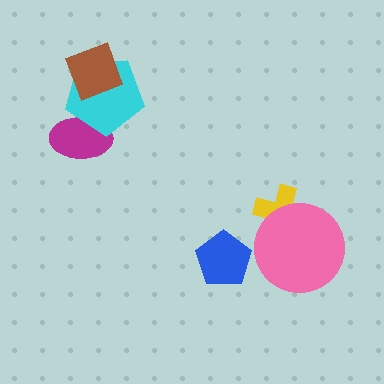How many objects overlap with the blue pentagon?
0 objects overlap with the blue pentagon.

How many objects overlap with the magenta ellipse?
1 object overlaps with the magenta ellipse.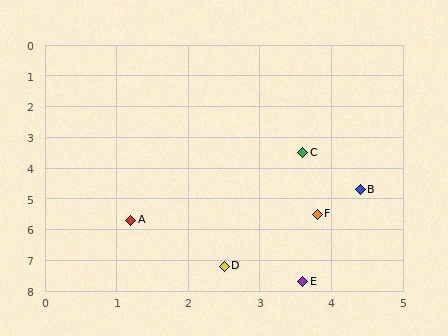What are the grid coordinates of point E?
Point E is at approximately (3.6, 7.7).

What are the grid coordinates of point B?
Point B is at approximately (4.4, 4.7).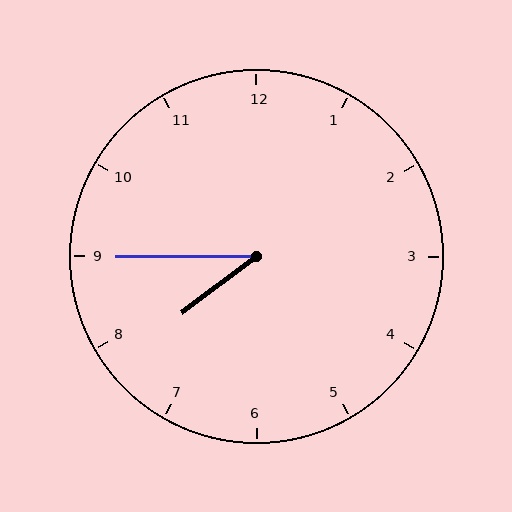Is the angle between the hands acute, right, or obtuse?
It is acute.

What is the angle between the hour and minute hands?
Approximately 38 degrees.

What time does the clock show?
7:45.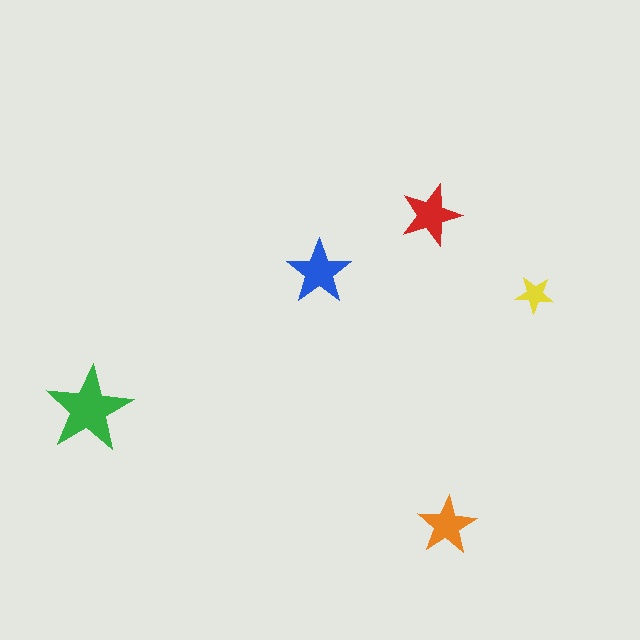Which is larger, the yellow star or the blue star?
The blue one.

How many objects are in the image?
There are 5 objects in the image.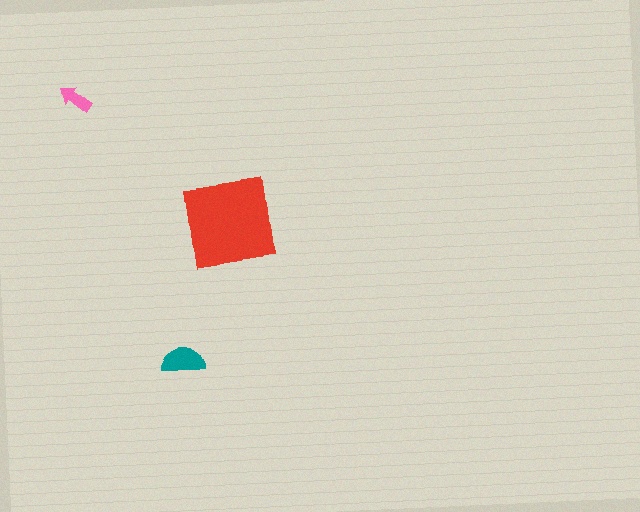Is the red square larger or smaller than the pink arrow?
Larger.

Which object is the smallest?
The pink arrow.